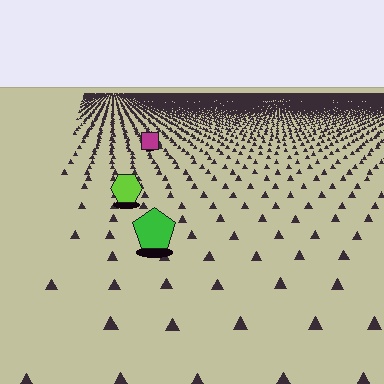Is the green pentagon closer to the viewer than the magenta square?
Yes. The green pentagon is closer — you can tell from the texture gradient: the ground texture is coarser near it.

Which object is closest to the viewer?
The green pentagon is closest. The texture marks near it are larger and more spread out.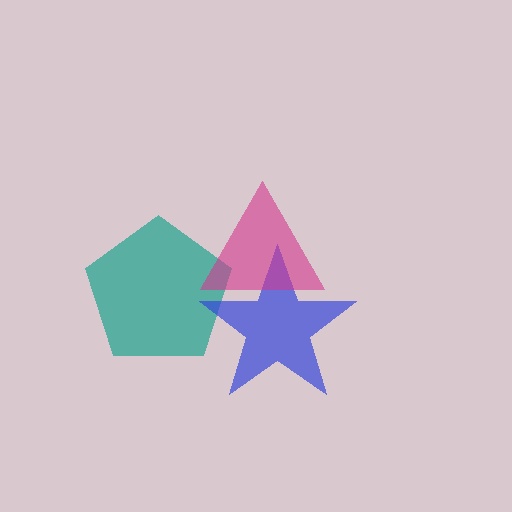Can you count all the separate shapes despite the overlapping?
Yes, there are 3 separate shapes.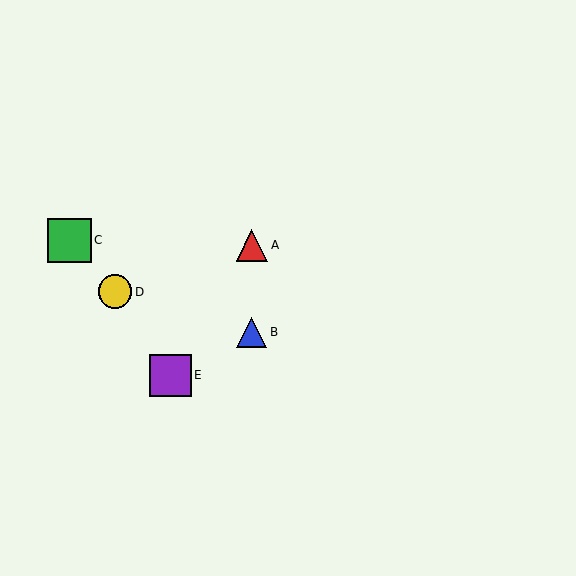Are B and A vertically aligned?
Yes, both are at x≈252.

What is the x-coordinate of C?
Object C is at x≈69.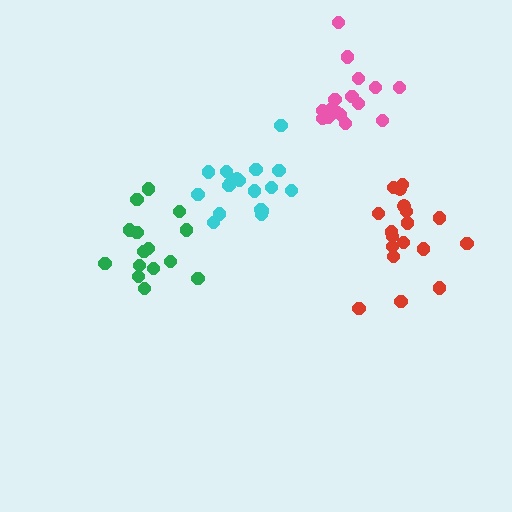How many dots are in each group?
Group 1: 15 dots, Group 2: 18 dots, Group 3: 16 dots, Group 4: 18 dots (67 total).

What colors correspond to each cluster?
The clusters are colored: green, cyan, pink, red.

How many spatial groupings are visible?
There are 4 spatial groupings.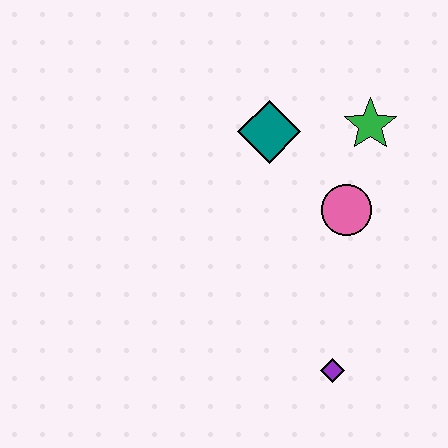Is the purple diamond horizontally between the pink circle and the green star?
No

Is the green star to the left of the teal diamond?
No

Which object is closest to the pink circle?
The green star is closest to the pink circle.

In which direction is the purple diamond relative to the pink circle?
The purple diamond is below the pink circle.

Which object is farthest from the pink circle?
The purple diamond is farthest from the pink circle.